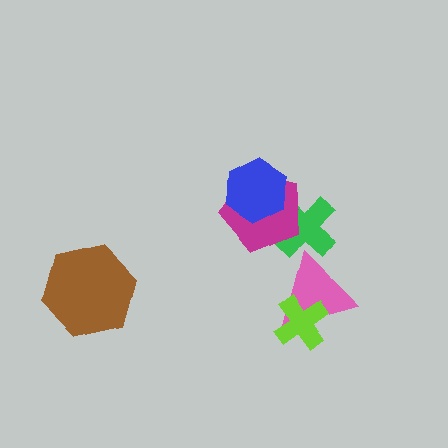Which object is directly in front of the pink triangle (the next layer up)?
The green cross is directly in front of the pink triangle.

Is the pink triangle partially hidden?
Yes, it is partially covered by another shape.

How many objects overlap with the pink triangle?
2 objects overlap with the pink triangle.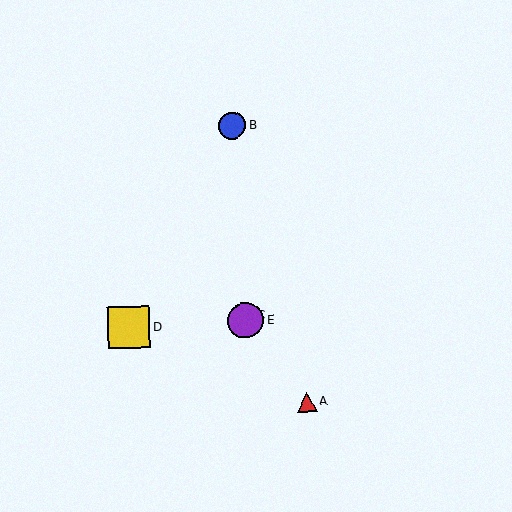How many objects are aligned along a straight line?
3 objects (A, C, E) are aligned along a straight line.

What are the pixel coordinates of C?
Object C is at (242, 315).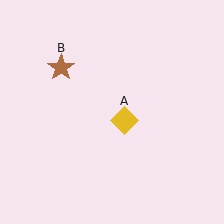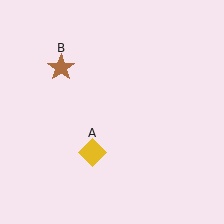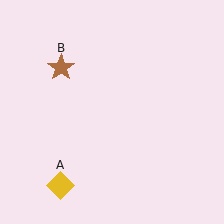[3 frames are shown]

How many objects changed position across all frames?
1 object changed position: yellow diamond (object A).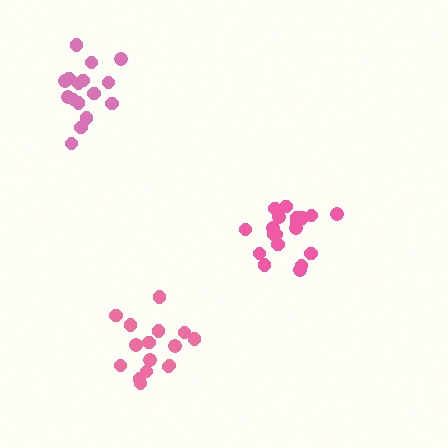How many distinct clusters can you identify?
There are 3 distinct clusters.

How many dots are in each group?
Group 1: 19 dots, Group 2: 16 dots, Group 3: 16 dots (51 total).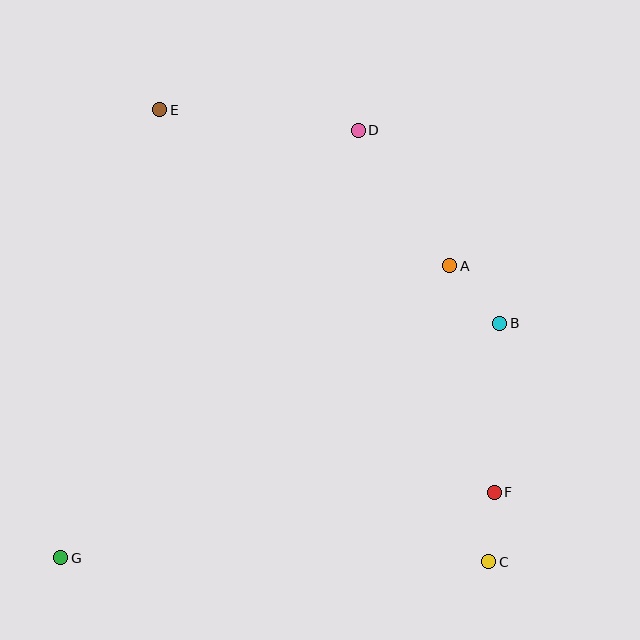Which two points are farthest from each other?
Points C and E are farthest from each other.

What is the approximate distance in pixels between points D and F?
The distance between D and F is approximately 387 pixels.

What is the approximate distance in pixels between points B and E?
The distance between B and E is approximately 401 pixels.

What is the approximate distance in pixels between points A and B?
The distance between A and B is approximately 76 pixels.